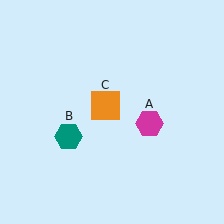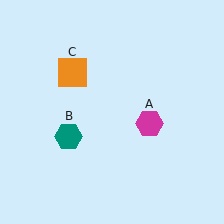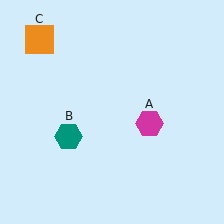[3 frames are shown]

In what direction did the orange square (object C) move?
The orange square (object C) moved up and to the left.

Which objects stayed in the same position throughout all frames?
Magenta hexagon (object A) and teal hexagon (object B) remained stationary.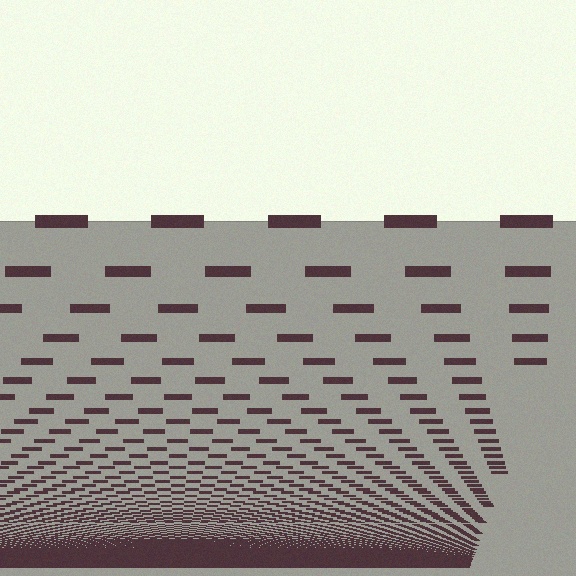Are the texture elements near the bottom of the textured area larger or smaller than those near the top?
Smaller. The gradient is inverted — elements near the bottom are smaller and denser.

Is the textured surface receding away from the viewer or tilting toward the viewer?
The surface appears to tilt toward the viewer. Texture elements get larger and sparser toward the top.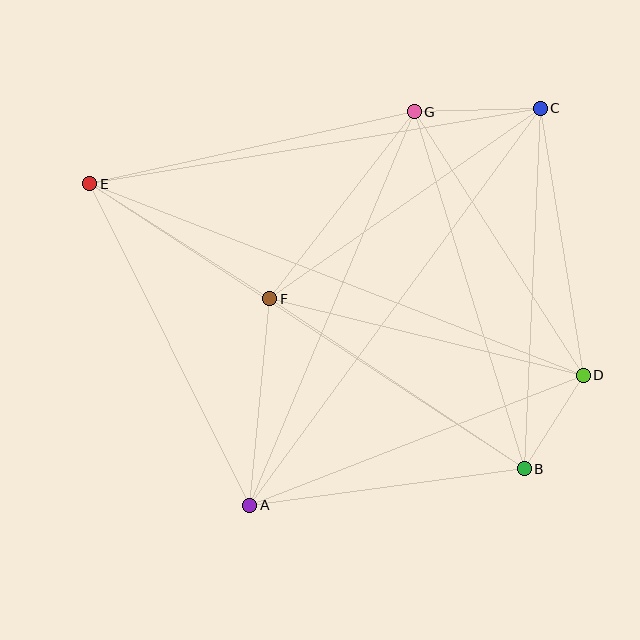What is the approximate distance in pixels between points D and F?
The distance between D and F is approximately 323 pixels.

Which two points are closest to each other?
Points B and D are closest to each other.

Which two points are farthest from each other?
Points D and E are farthest from each other.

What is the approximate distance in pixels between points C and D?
The distance between C and D is approximately 271 pixels.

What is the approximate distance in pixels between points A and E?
The distance between A and E is approximately 359 pixels.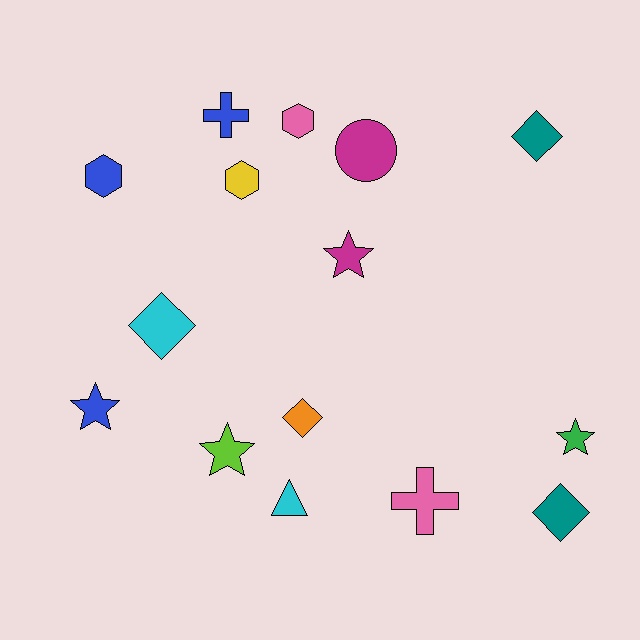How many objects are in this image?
There are 15 objects.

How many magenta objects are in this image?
There are 2 magenta objects.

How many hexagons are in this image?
There are 3 hexagons.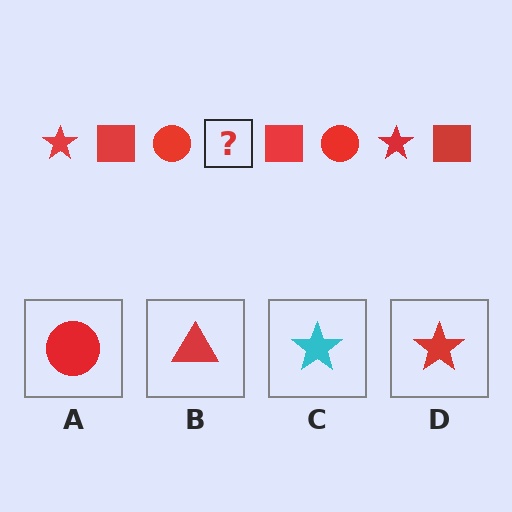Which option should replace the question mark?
Option D.